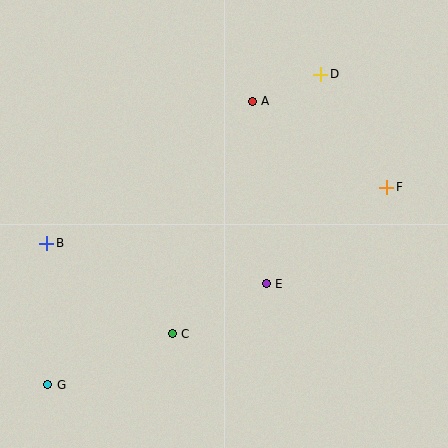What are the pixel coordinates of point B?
Point B is at (47, 243).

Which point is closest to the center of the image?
Point E at (266, 284) is closest to the center.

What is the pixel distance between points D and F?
The distance between D and F is 131 pixels.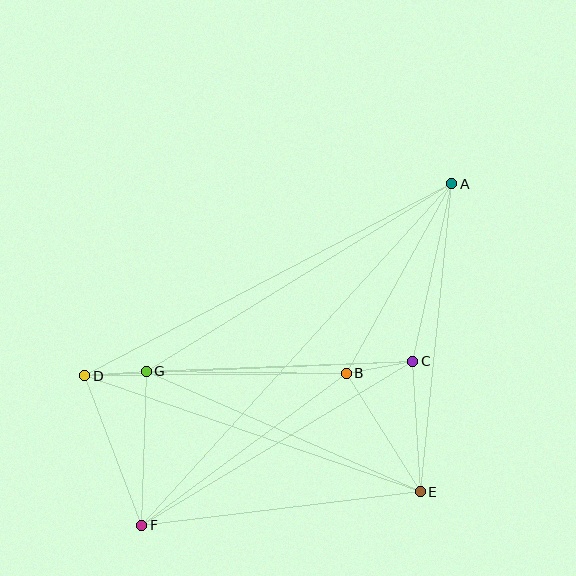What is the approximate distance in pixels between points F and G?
The distance between F and G is approximately 154 pixels.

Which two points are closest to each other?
Points D and G are closest to each other.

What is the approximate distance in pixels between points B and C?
The distance between B and C is approximately 68 pixels.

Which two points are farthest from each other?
Points A and F are farthest from each other.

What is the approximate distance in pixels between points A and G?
The distance between A and G is approximately 358 pixels.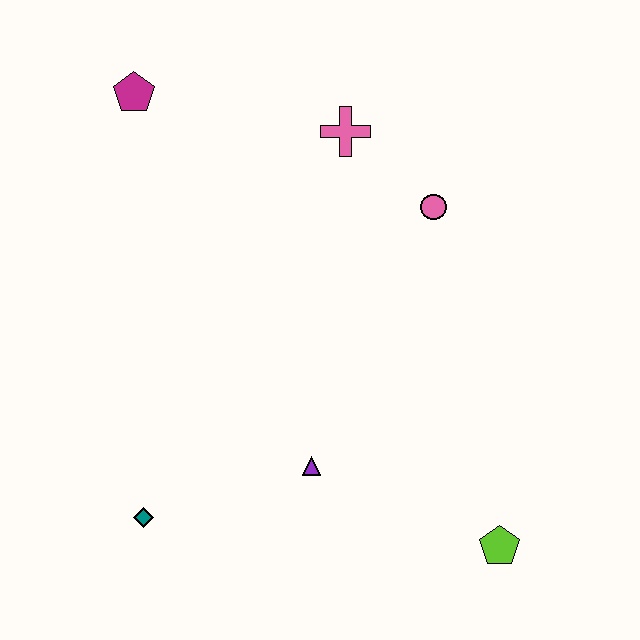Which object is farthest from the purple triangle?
The magenta pentagon is farthest from the purple triangle.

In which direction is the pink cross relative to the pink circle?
The pink cross is to the left of the pink circle.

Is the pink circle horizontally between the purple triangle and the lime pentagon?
Yes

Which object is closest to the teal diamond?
The purple triangle is closest to the teal diamond.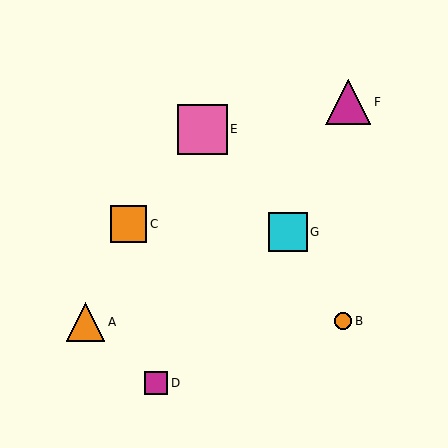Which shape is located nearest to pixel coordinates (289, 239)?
The cyan square (labeled G) at (288, 232) is nearest to that location.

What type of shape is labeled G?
Shape G is a cyan square.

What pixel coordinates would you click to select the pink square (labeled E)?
Click at (202, 129) to select the pink square E.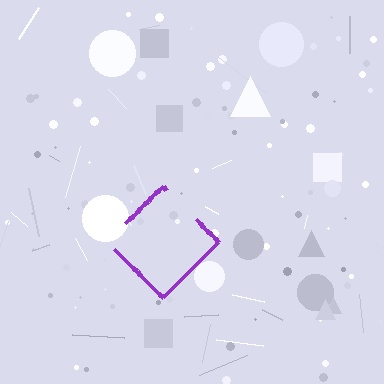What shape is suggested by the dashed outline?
The dashed outline suggests a diamond.